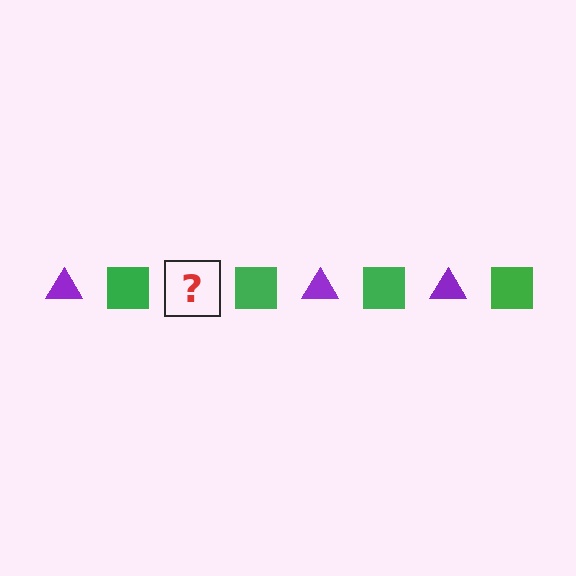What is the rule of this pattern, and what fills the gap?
The rule is that the pattern alternates between purple triangle and green square. The gap should be filled with a purple triangle.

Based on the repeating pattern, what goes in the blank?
The blank should be a purple triangle.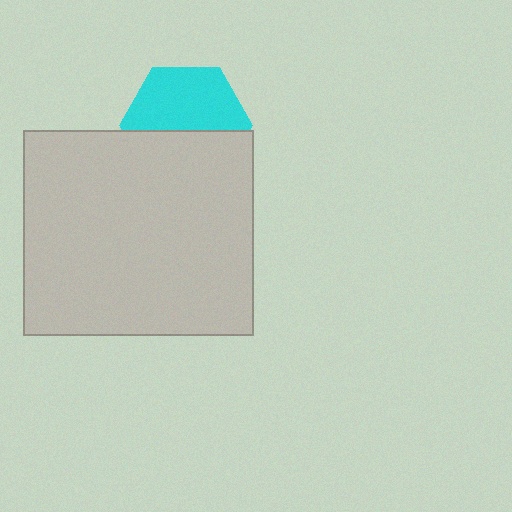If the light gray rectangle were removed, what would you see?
You would see the complete cyan hexagon.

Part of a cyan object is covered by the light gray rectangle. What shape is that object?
It is a hexagon.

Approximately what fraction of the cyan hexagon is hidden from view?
Roughly 46% of the cyan hexagon is hidden behind the light gray rectangle.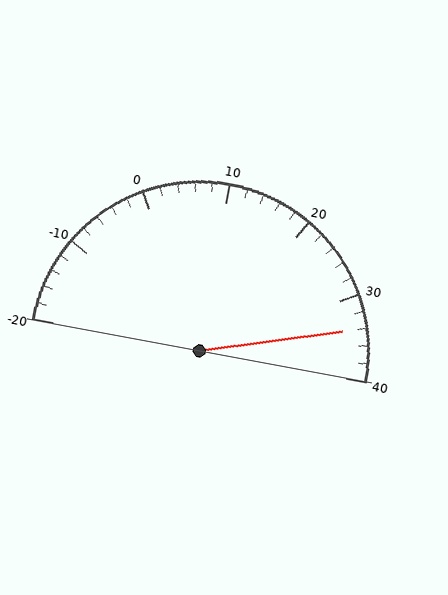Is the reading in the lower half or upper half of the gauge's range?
The reading is in the upper half of the range (-20 to 40).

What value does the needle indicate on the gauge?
The needle indicates approximately 34.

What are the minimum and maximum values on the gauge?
The gauge ranges from -20 to 40.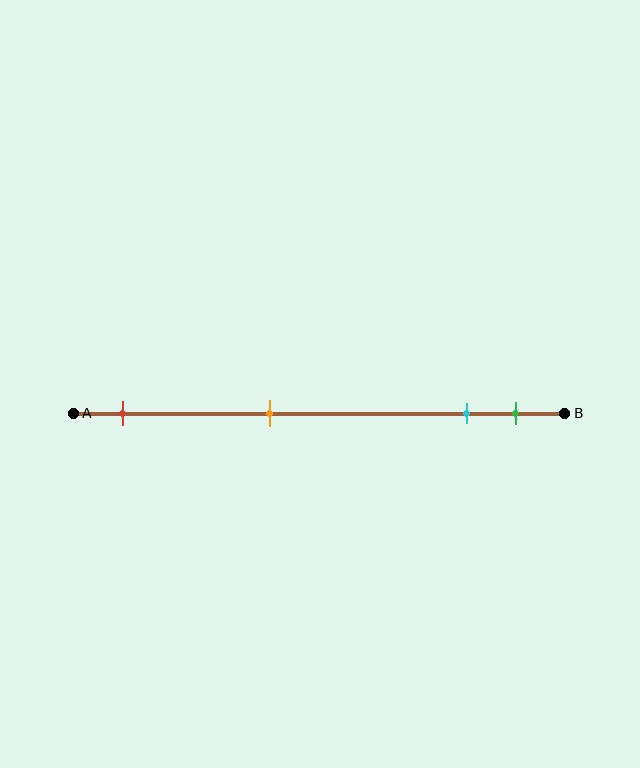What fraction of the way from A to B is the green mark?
The green mark is approximately 90% (0.9) of the way from A to B.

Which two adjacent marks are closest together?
The cyan and green marks are the closest adjacent pair.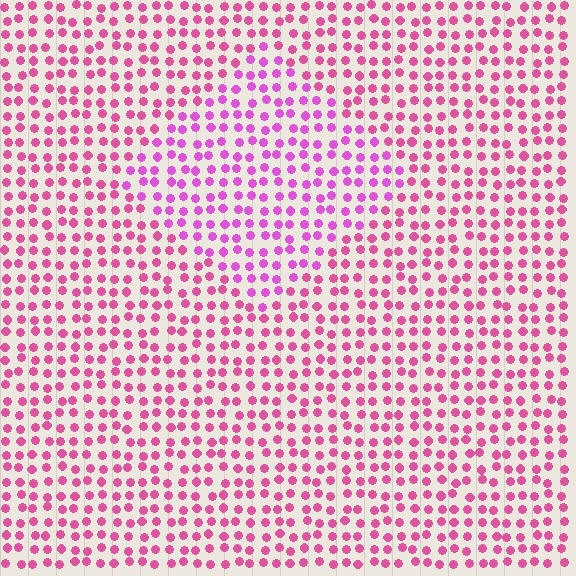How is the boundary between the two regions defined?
The boundary is defined purely by a slight shift in hue (about 25 degrees). Spacing, size, and orientation are identical on both sides.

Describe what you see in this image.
The image is filled with small pink elements in a uniform arrangement. A diamond-shaped region is visible where the elements are tinted to a slightly different hue, forming a subtle color boundary.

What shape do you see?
I see a diamond.